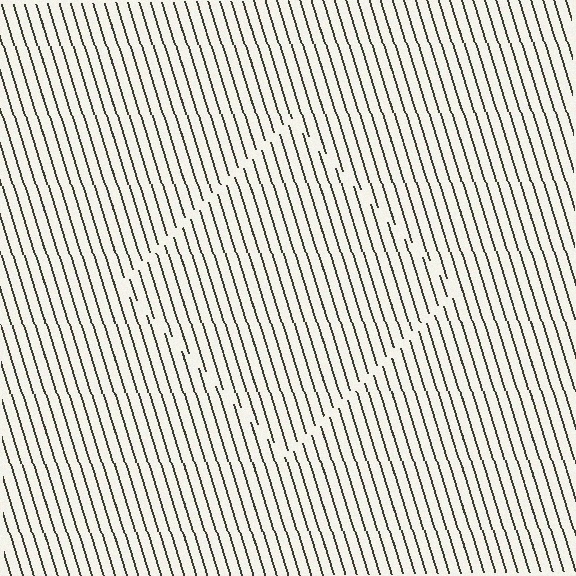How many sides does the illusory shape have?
4 sides — the line-ends trace a square.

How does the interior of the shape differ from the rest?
The interior of the shape contains the same grating, shifted by half a period — the contour is defined by the phase discontinuity where line-ends from the inner and outer gratings abut.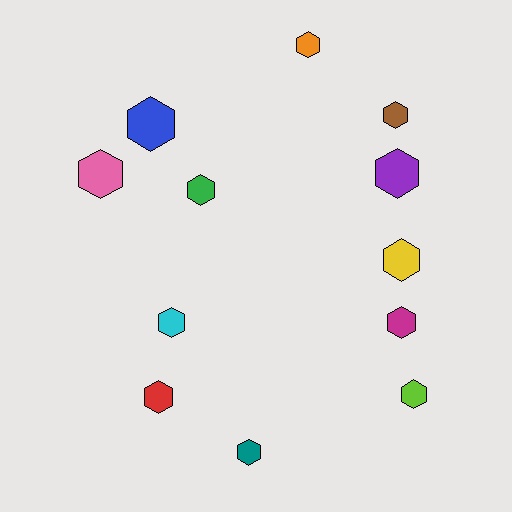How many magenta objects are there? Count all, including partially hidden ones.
There is 1 magenta object.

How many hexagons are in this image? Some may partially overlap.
There are 12 hexagons.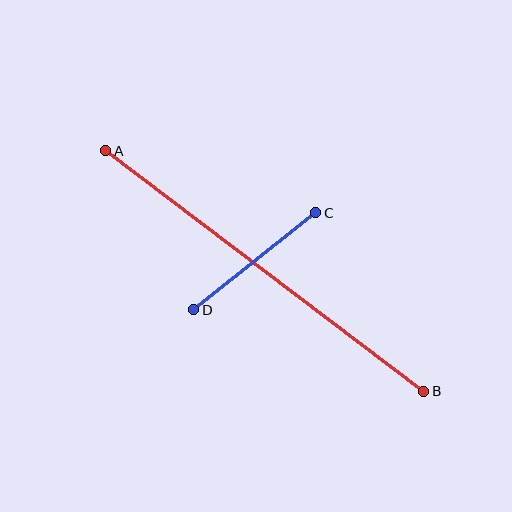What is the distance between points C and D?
The distance is approximately 156 pixels.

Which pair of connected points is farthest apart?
Points A and B are farthest apart.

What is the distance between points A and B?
The distance is approximately 399 pixels.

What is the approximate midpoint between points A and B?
The midpoint is at approximately (265, 271) pixels.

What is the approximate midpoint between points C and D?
The midpoint is at approximately (255, 261) pixels.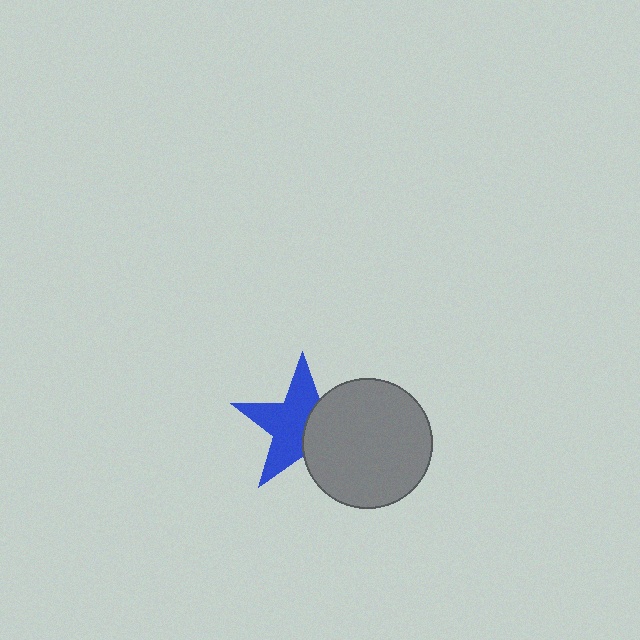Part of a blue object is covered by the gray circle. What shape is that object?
It is a star.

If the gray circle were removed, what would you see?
You would see the complete blue star.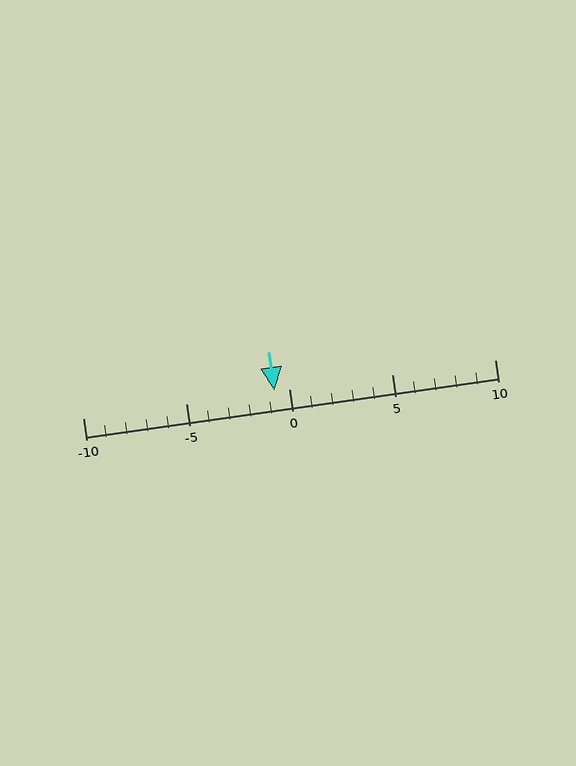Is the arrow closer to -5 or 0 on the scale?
The arrow is closer to 0.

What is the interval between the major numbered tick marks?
The major tick marks are spaced 5 units apart.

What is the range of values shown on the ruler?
The ruler shows values from -10 to 10.